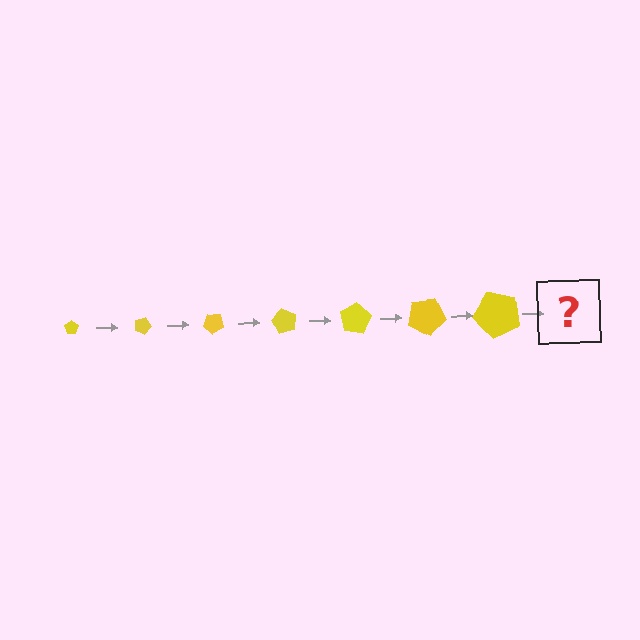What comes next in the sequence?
The next element should be a pentagon, larger than the previous one and rotated 140 degrees from the start.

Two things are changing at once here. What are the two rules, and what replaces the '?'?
The two rules are that the pentagon grows larger each step and it rotates 20 degrees each step. The '?' should be a pentagon, larger than the previous one and rotated 140 degrees from the start.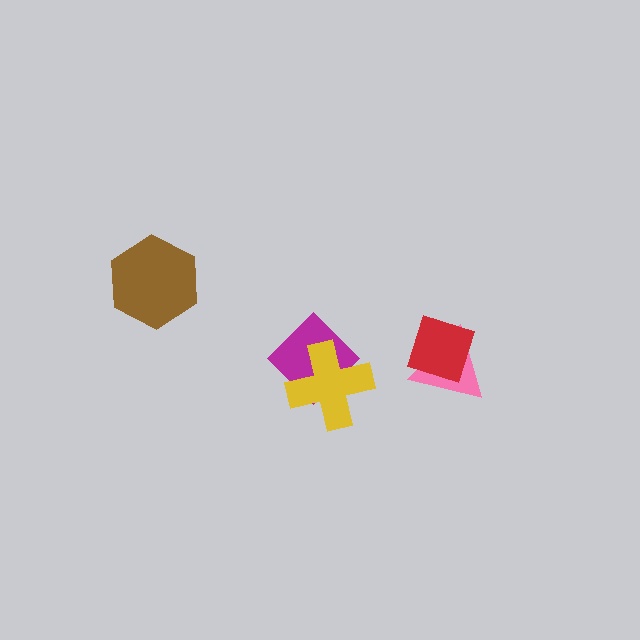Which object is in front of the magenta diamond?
The yellow cross is in front of the magenta diamond.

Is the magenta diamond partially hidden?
Yes, it is partially covered by another shape.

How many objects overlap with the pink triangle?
1 object overlaps with the pink triangle.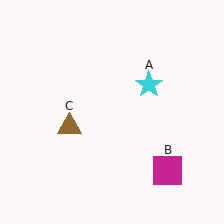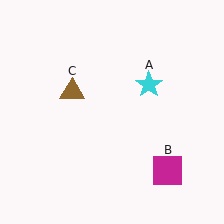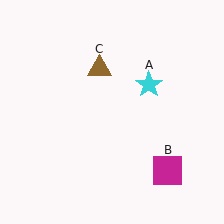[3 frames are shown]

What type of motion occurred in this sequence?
The brown triangle (object C) rotated clockwise around the center of the scene.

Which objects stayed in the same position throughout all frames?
Cyan star (object A) and magenta square (object B) remained stationary.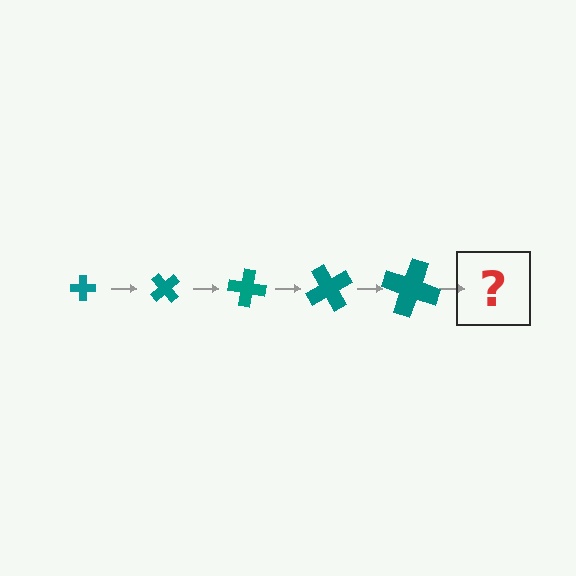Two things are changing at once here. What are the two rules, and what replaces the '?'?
The two rules are that the cross grows larger each step and it rotates 50 degrees each step. The '?' should be a cross, larger than the previous one and rotated 250 degrees from the start.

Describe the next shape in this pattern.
It should be a cross, larger than the previous one and rotated 250 degrees from the start.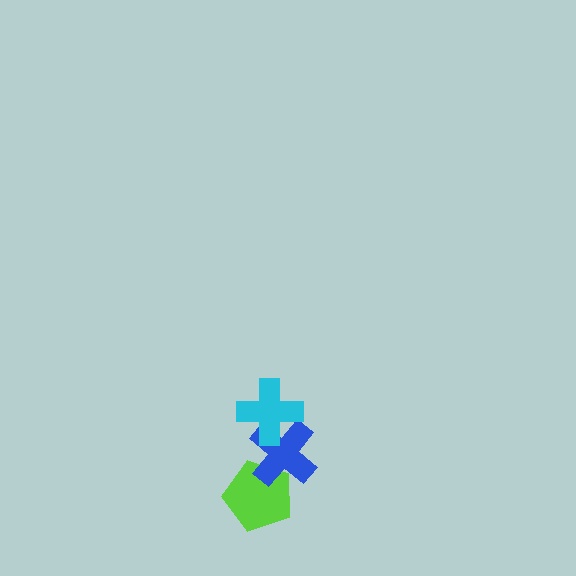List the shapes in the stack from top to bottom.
From top to bottom: the cyan cross, the blue cross, the lime pentagon.